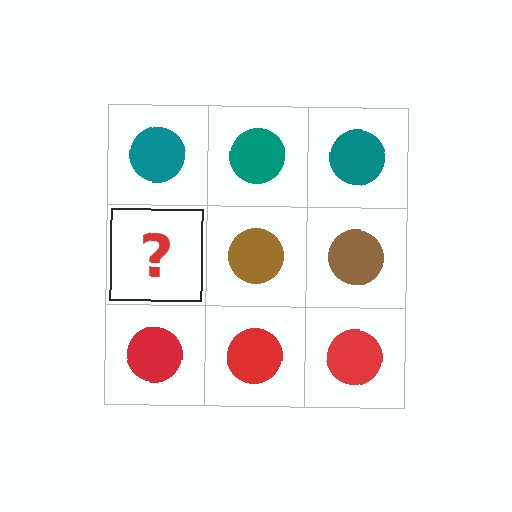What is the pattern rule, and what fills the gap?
The rule is that each row has a consistent color. The gap should be filled with a brown circle.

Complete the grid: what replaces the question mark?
The question mark should be replaced with a brown circle.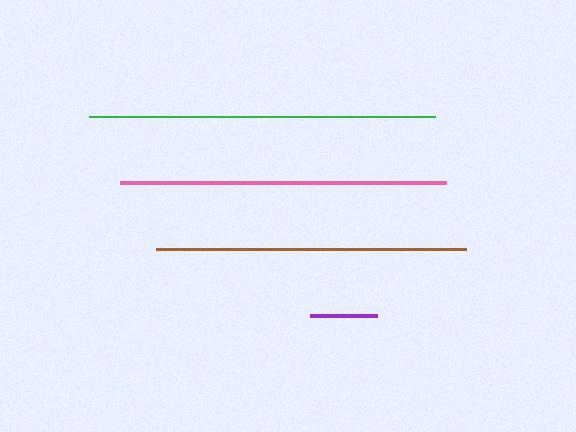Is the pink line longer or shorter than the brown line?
The pink line is longer than the brown line.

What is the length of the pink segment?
The pink segment is approximately 327 pixels long.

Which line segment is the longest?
The green line is the longest at approximately 346 pixels.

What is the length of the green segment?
The green segment is approximately 346 pixels long.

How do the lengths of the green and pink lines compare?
The green and pink lines are approximately the same length.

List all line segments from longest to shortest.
From longest to shortest: green, pink, brown, purple.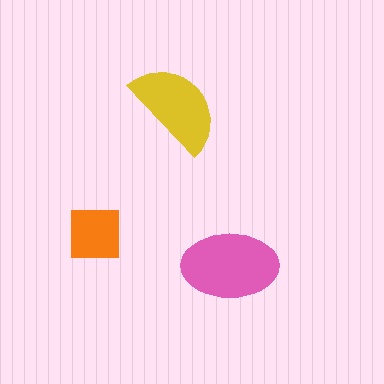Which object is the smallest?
The orange square.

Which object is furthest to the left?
The orange square is leftmost.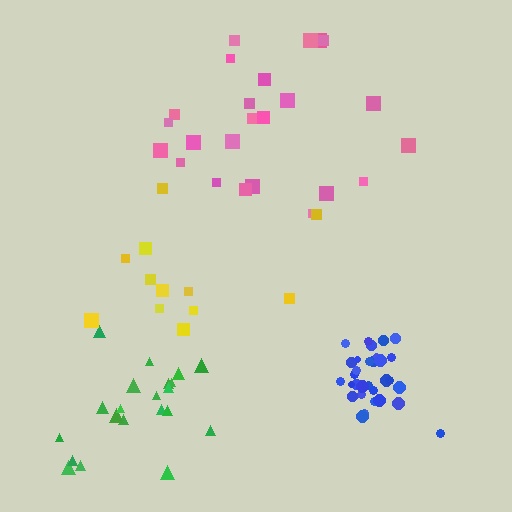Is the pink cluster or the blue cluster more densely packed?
Blue.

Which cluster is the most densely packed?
Blue.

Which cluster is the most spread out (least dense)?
Yellow.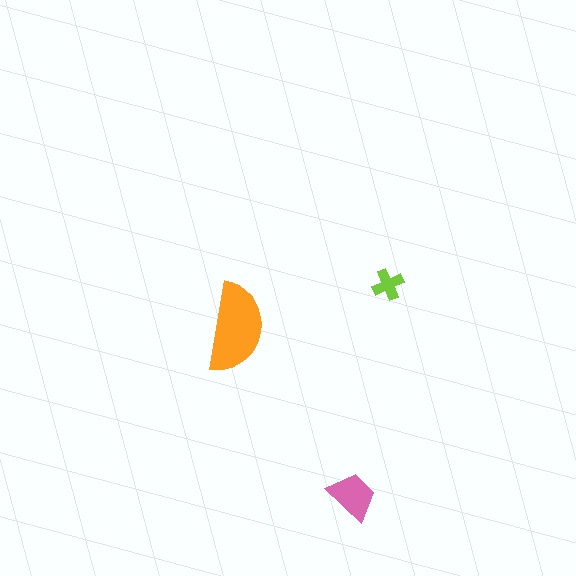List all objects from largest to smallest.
The orange semicircle, the pink trapezoid, the lime cross.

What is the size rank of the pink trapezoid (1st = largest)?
2nd.